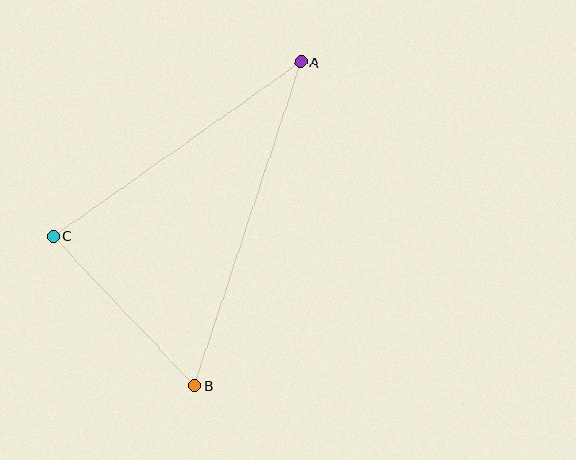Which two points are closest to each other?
Points B and C are closest to each other.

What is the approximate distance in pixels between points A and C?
The distance between A and C is approximately 303 pixels.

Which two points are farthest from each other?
Points A and B are farthest from each other.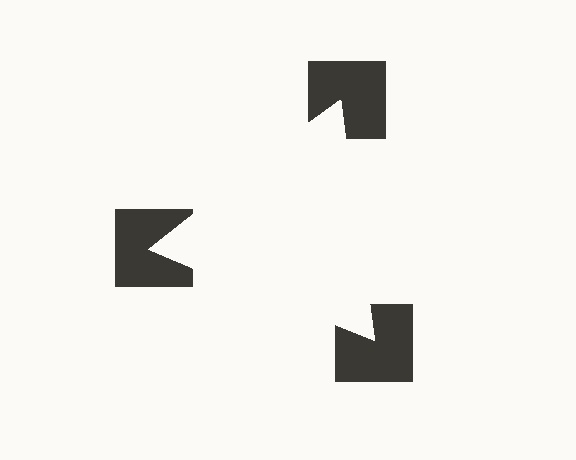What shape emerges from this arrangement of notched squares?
An illusory triangle — its edges are inferred from the aligned wedge cuts in the notched squares, not physically drawn.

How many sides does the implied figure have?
3 sides.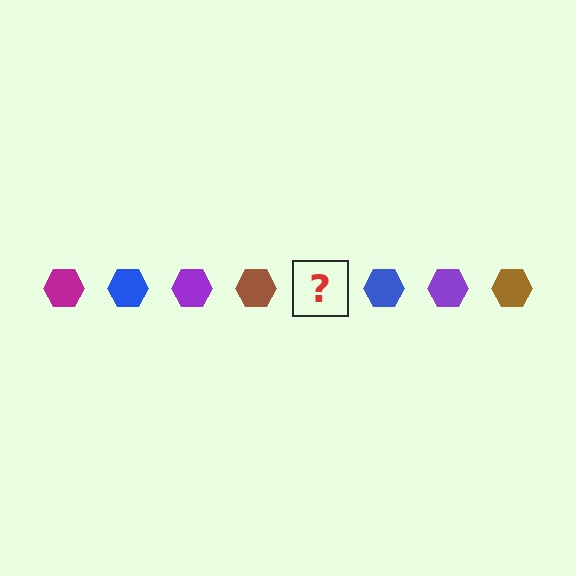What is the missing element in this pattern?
The missing element is a magenta hexagon.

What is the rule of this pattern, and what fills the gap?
The rule is that the pattern cycles through magenta, blue, purple, brown hexagons. The gap should be filled with a magenta hexagon.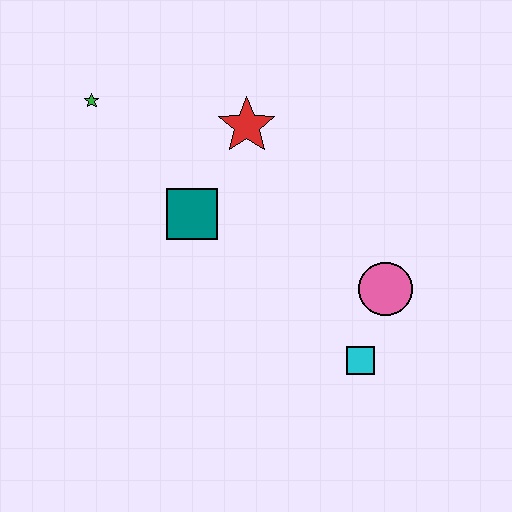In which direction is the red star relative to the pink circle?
The red star is above the pink circle.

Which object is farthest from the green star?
The cyan square is farthest from the green star.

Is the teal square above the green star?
No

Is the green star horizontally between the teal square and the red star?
No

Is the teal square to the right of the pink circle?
No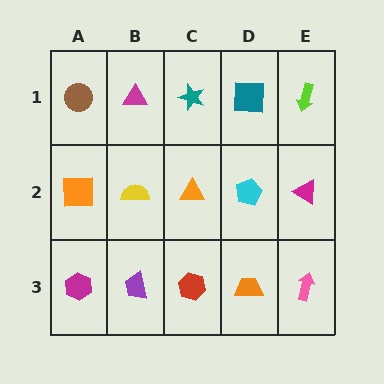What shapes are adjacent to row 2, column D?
A teal square (row 1, column D), an orange trapezoid (row 3, column D), an orange triangle (row 2, column C), a magenta triangle (row 2, column E).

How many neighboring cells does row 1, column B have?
3.